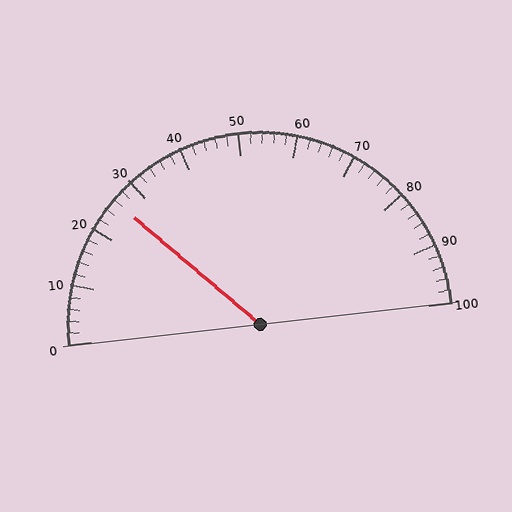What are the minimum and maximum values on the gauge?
The gauge ranges from 0 to 100.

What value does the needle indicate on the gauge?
The needle indicates approximately 26.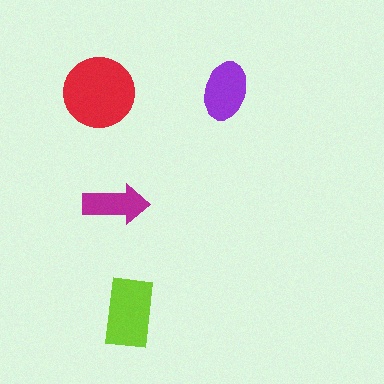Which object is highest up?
The purple ellipse is topmost.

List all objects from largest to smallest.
The red circle, the lime rectangle, the purple ellipse, the magenta arrow.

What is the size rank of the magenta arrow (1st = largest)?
4th.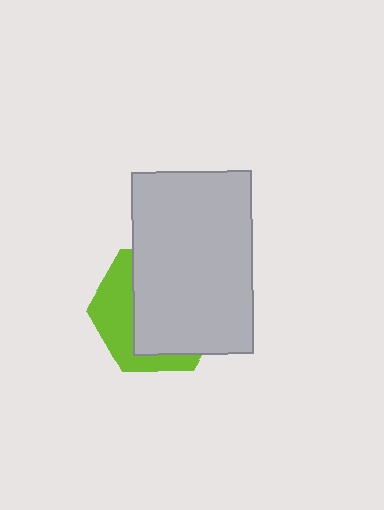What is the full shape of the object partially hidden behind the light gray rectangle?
The partially hidden object is a lime hexagon.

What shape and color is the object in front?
The object in front is a light gray rectangle.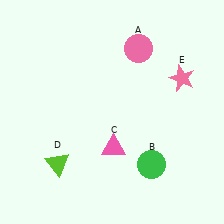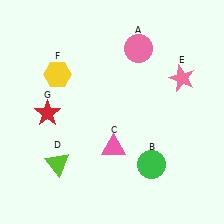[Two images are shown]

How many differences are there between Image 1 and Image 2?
There are 2 differences between the two images.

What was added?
A yellow hexagon (F), a red star (G) were added in Image 2.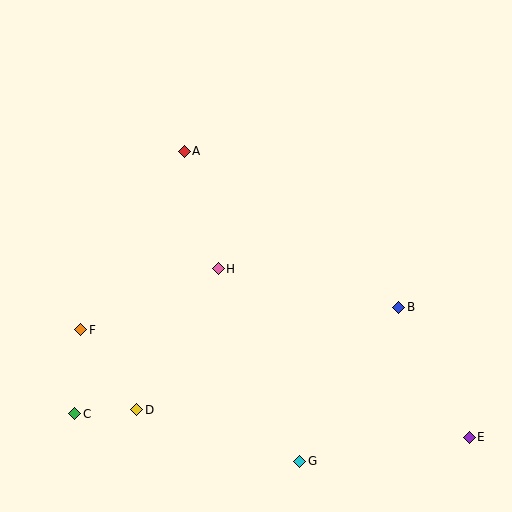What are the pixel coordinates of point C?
Point C is at (75, 414).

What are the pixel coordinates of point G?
Point G is at (299, 461).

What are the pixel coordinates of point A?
Point A is at (184, 151).